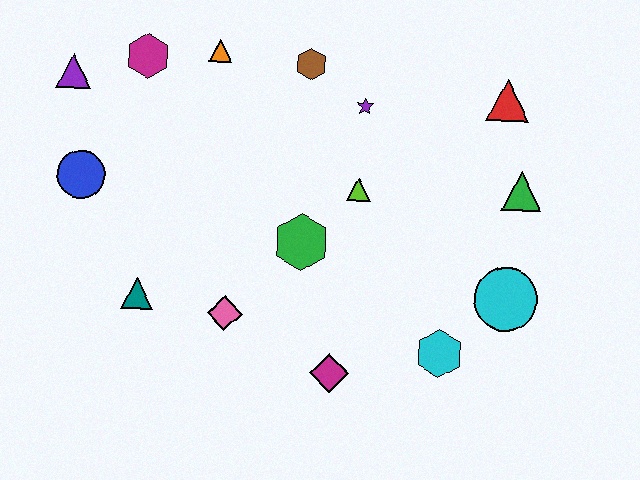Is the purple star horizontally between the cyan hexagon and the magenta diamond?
Yes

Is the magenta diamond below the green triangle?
Yes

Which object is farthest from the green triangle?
The purple triangle is farthest from the green triangle.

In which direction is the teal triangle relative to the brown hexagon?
The teal triangle is below the brown hexagon.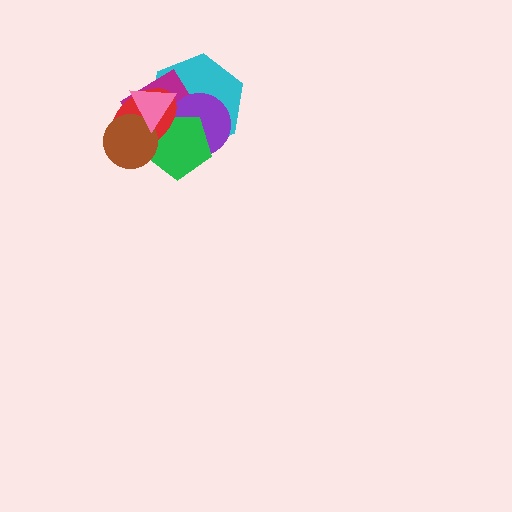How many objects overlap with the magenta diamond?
6 objects overlap with the magenta diamond.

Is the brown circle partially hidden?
Yes, it is partially covered by another shape.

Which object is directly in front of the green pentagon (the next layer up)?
The red ellipse is directly in front of the green pentagon.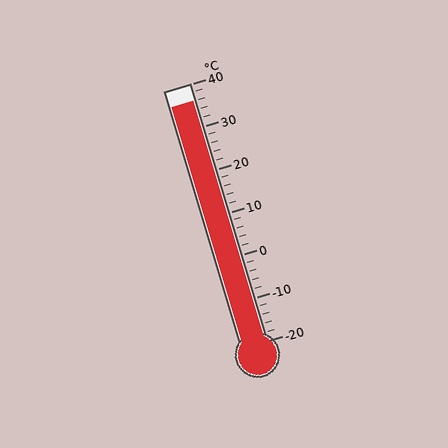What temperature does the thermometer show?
The thermometer shows approximately 36°C.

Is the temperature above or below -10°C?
The temperature is above -10°C.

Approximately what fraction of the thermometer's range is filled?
The thermometer is filled to approximately 95% of its range.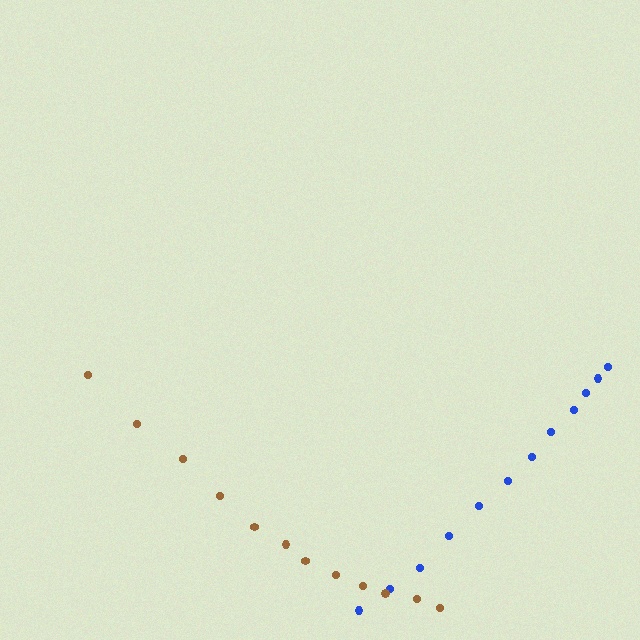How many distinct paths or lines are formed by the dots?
There are 2 distinct paths.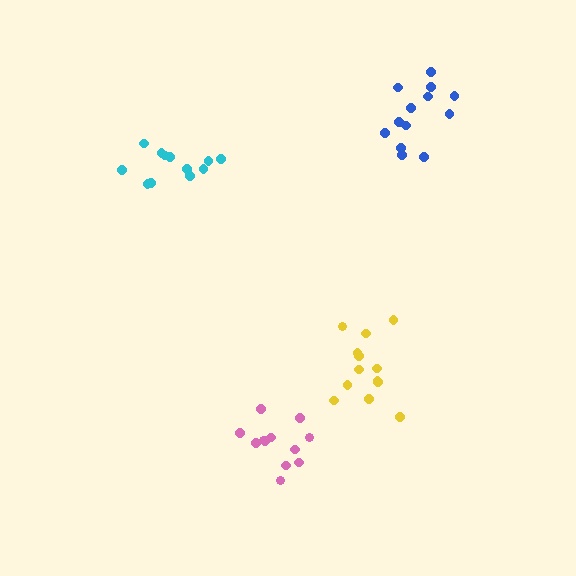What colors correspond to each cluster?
The clusters are colored: yellow, cyan, pink, blue.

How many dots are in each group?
Group 1: 13 dots, Group 2: 12 dots, Group 3: 12 dots, Group 4: 13 dots (50 total).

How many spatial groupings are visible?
There are 4 spatial groupings.